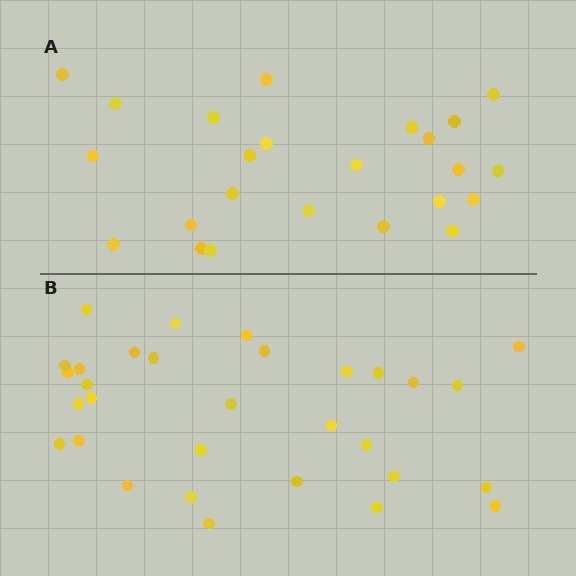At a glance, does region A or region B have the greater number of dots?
Region B (the bottom region) has more dots.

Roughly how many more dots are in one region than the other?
Region B has roughly 8 or so more dots than region A.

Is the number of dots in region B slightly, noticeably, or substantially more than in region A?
Region B has noticeably more, but not dramatically so. The ratio is roughly 1.3 to 1.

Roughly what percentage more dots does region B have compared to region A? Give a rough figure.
About 30% more.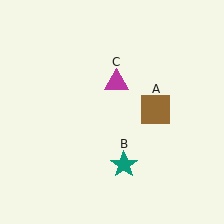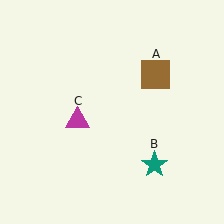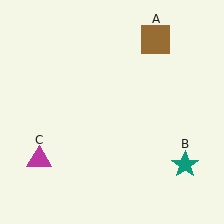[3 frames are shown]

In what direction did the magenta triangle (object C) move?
The magenta triangle (object C) moved down and to the left.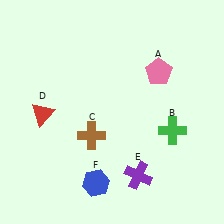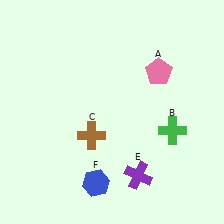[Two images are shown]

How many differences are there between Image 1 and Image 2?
There is 1 difference between the two images.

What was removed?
The red triangle (D) was removed in Image 2.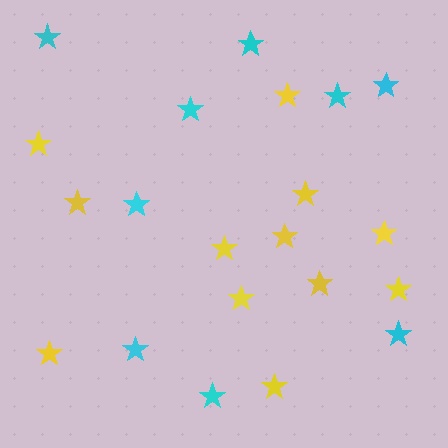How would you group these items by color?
There are 2 groups: one group of yellow stars (12) and one group of cyan stars (9).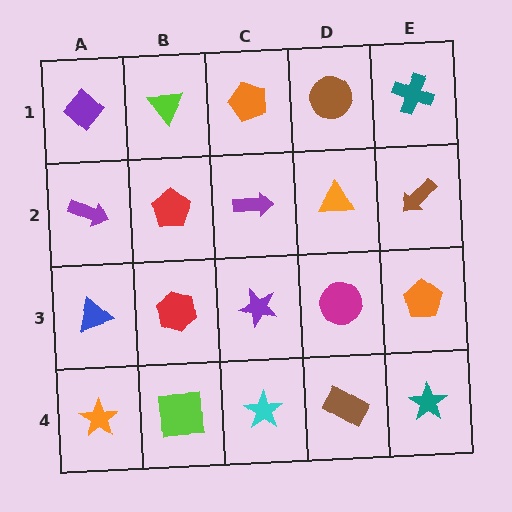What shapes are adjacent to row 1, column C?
A purple arrow (row 2, column C), a lime triangle (row 1, column B), a brown circle (row 1, column D).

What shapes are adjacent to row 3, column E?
A brown arrow (row 2, column E), a teal star (row 4, column E), a magenta circle (row 3, column D).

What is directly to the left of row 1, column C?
A lime triangle.